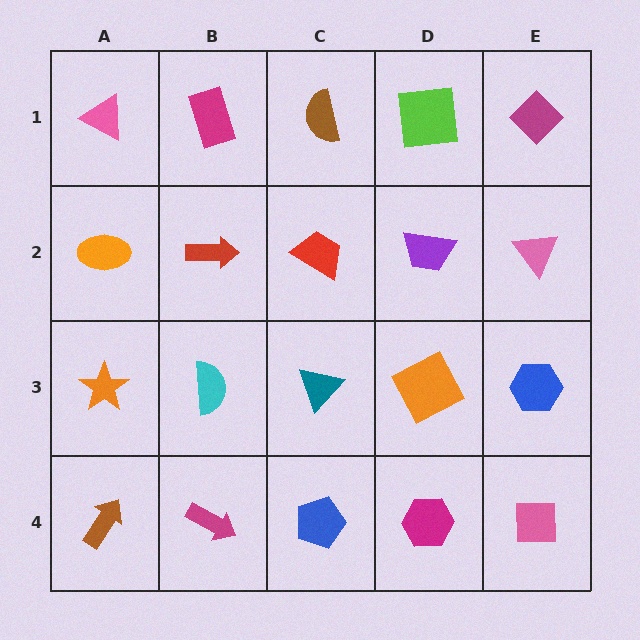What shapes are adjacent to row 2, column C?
A brown semicircle (row 1, column C), a teal triangle (row 3, column C), a red arrow (row 2, column B), a purple trapezoid (row 2, column D).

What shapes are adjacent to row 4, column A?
An orange star (row 3, column A), a magenta arrow (row 4, column B).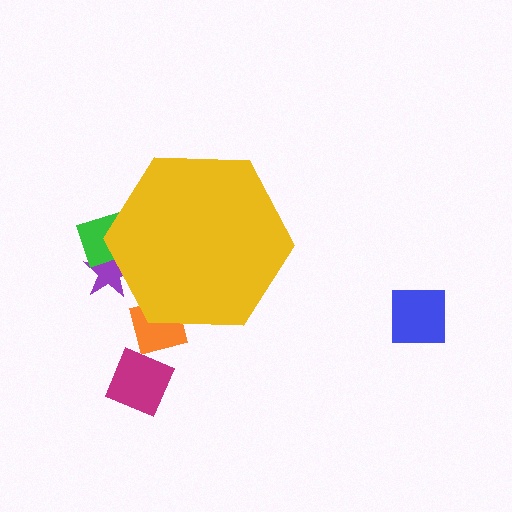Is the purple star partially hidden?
Yes, the purple star is partially hidden behind the yellow hexagon.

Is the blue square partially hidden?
No, the blue square is fully visible.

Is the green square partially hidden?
Yes, the green square is partially hidden behind the yellow hexagon.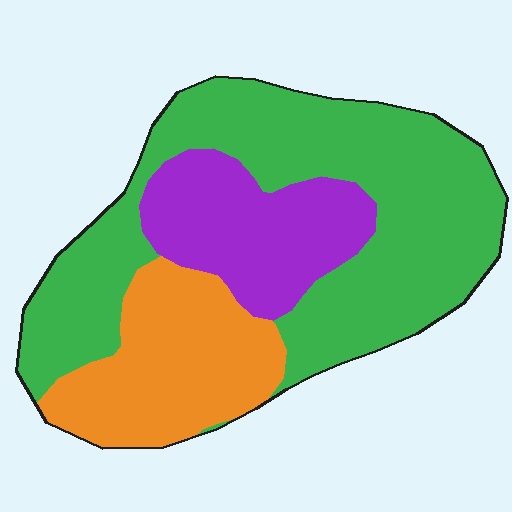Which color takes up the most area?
Green, at roughly 55%.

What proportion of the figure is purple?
Purple takes up about one fifth (1/5) of the figure.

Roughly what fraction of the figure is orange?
Orange covers 24% of the figure.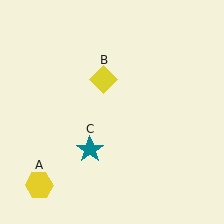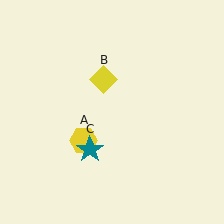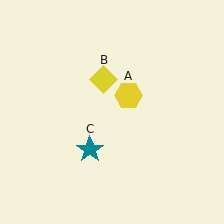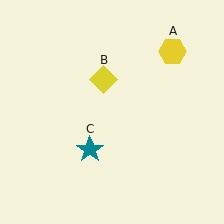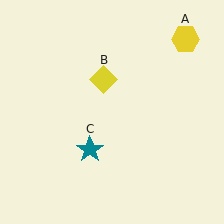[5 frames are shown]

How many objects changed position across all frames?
1 object changed position: yellow hexagon (object A).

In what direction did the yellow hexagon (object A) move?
The yellow hexagon (object A) moved up and to the right.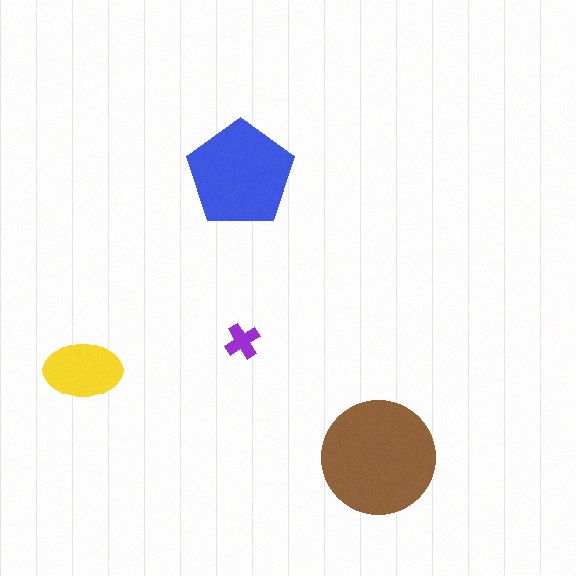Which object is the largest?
The brown circle.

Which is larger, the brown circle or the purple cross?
The brown circle.